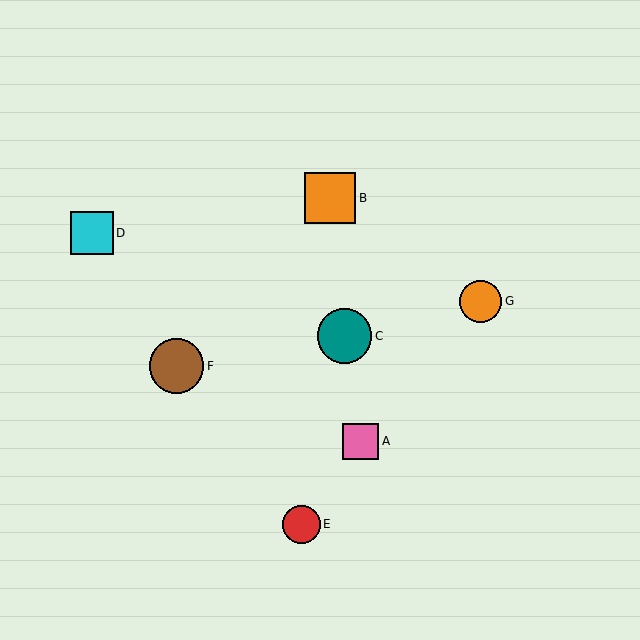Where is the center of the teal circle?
The center of the teal circle is at (344, 336).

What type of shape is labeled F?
Shape F is a brown circle.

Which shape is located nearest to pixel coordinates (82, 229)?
The cyan square (labeled D) at (92, 233) is nearest to that location.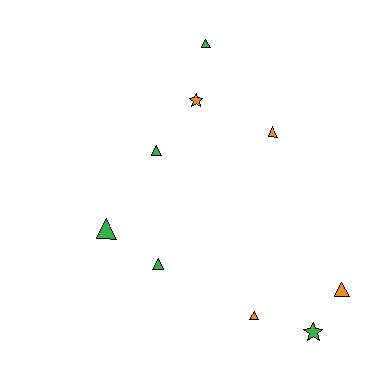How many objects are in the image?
There are 9 objects.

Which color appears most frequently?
Green, with 5 objects.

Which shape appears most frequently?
Triangle, with 7 objects.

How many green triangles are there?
There are 4 green triangles.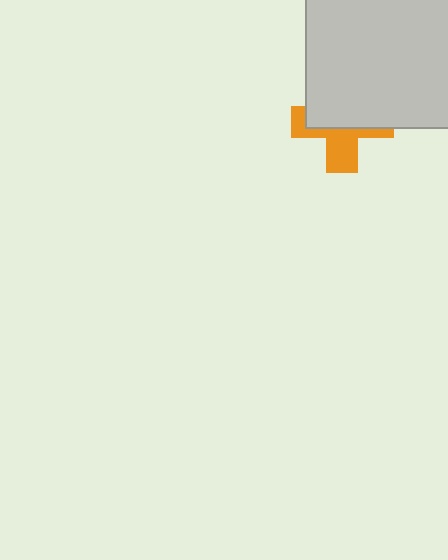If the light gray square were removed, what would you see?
You would see the complete orange cross.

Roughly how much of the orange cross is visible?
A small part of it is visible (roughly 41%).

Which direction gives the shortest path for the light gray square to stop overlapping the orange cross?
Moving up gives the shortest separation.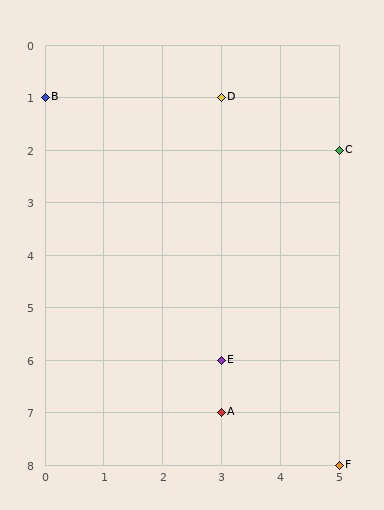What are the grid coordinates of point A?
Point A is at grid coordinates (3, 7).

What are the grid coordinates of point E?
Point E is at grid coordinates (3, 6).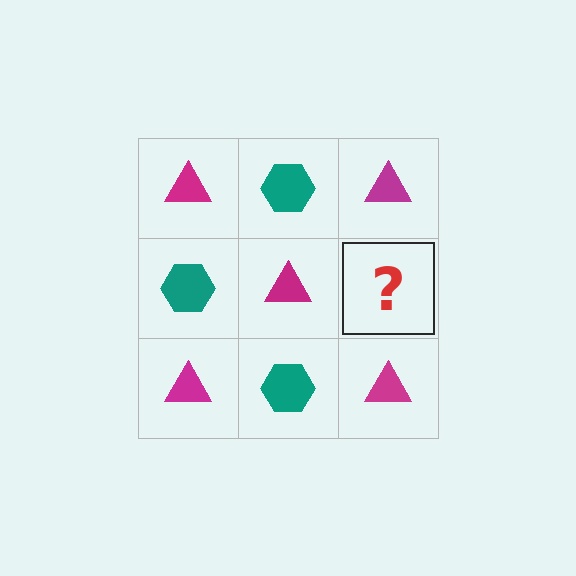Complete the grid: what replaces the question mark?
The question mark should be replaced with a teal hexagon.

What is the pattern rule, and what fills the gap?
The rule is that it alternates magenta triangle and teal hexagon in a checkerboard pattern. The gap should be filled with a teal hexagon.